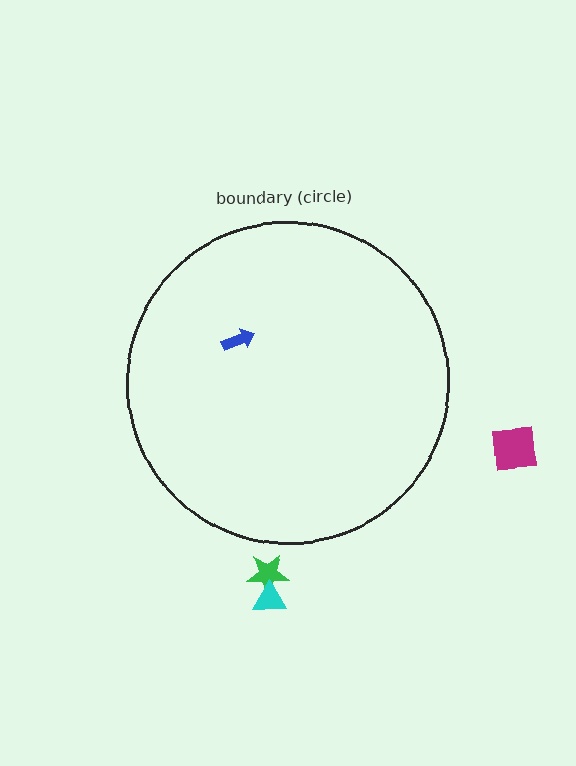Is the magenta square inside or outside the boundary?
Outside.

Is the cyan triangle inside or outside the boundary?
Outside.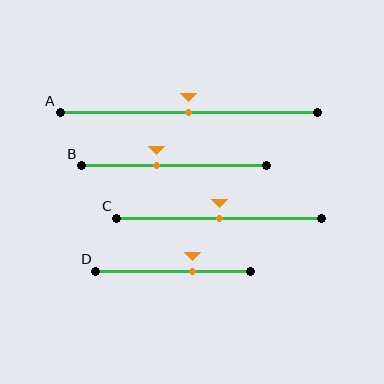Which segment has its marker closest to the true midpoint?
Segment A has its marker closest to the true midpoint.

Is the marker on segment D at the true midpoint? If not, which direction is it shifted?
No, the marker on segment D is shifted to the right by about 13% of the segment length.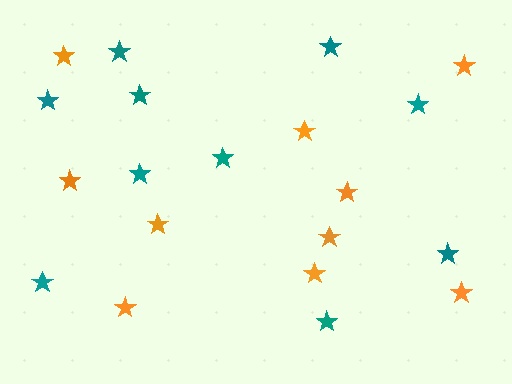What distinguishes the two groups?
There are 2 groups: one group of orange stars (10) and one group of teal stars (10).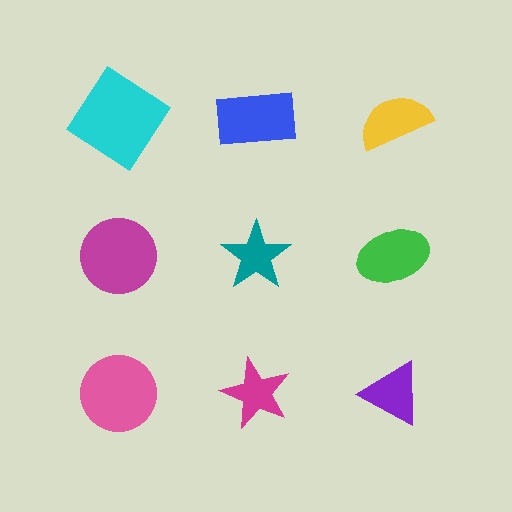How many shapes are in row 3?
3 shapes.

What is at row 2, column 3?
A green ellipse.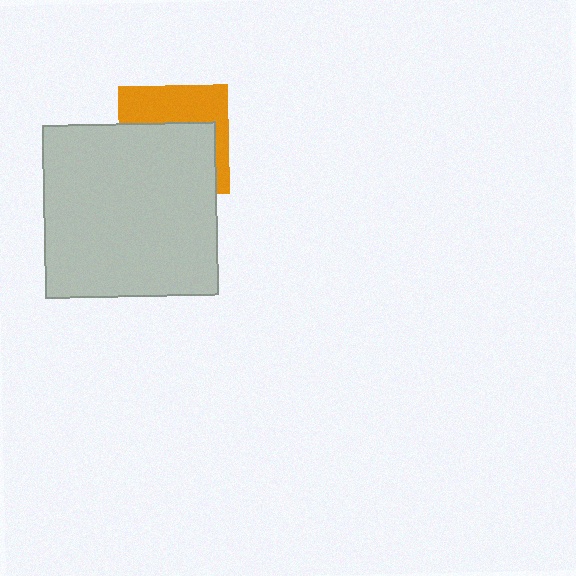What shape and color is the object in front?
The object in front is a light gray square.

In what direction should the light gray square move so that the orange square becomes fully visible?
The light gray square should move down. That is the shortest direction to clear the overlap and leave the orange square fully visible.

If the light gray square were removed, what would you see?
You would see the complete orange square.